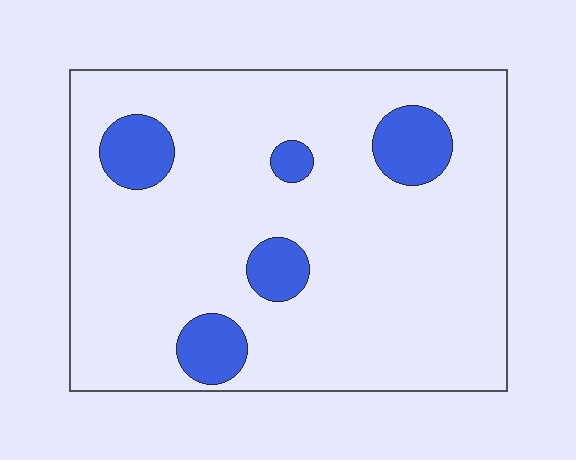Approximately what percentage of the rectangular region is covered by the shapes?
Approximately 15%.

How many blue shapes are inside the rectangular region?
5.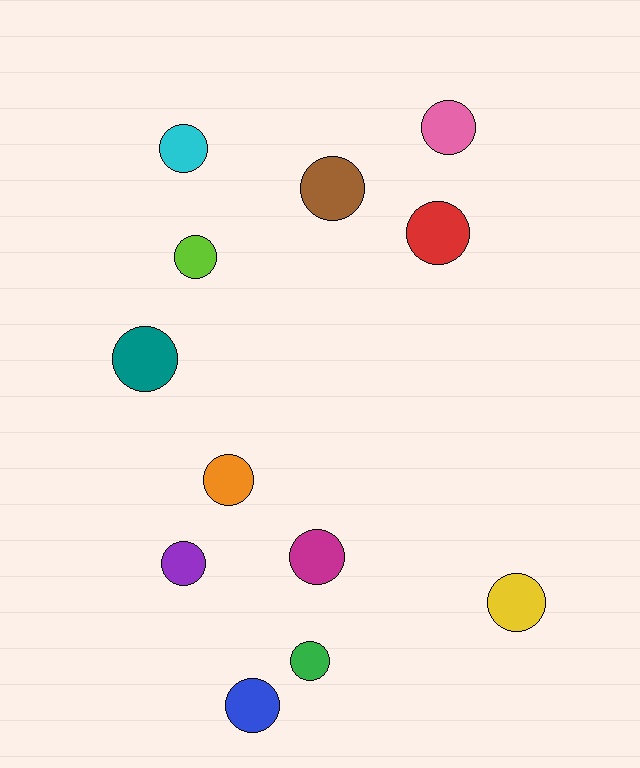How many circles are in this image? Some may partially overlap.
There are 12 circles.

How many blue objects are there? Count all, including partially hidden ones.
There is 1 blue object.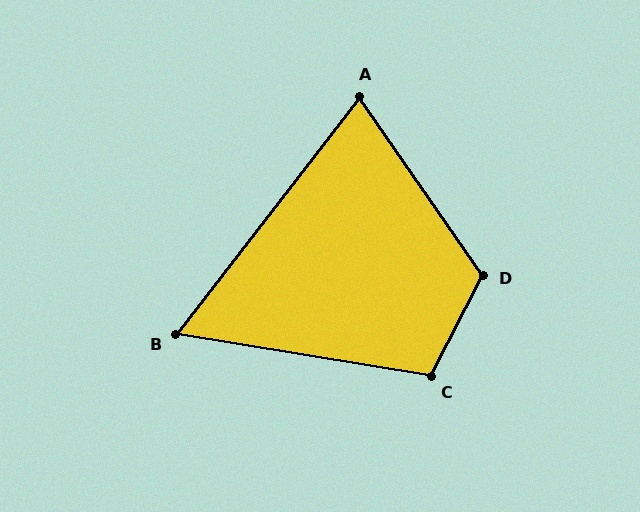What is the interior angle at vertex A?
Approximately 72 degrees (acute).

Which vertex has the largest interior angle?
D, at approximately 118 degrees.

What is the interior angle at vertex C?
Approximately 108 degrees (obtuse).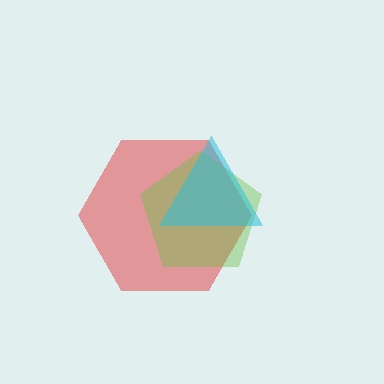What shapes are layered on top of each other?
The layered shapes are: a red hexagon, a lime pentagon, a cyan triangle.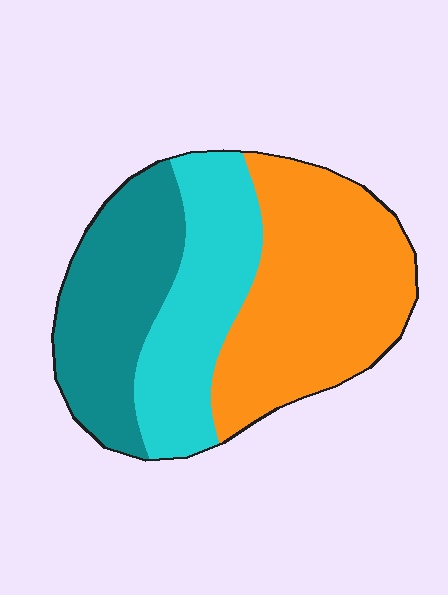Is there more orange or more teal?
Orange.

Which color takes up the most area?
Orange, at roughly 45%.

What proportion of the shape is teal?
Teal takes up between a quarter and a half of the shape.